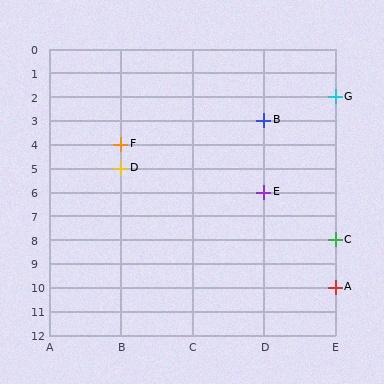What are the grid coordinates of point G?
Point G is at grid coordinates (E, 2).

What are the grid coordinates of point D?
Point D is at grid coordinates (B, 5).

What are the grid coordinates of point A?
Point A is at grid coordinates (E, 10).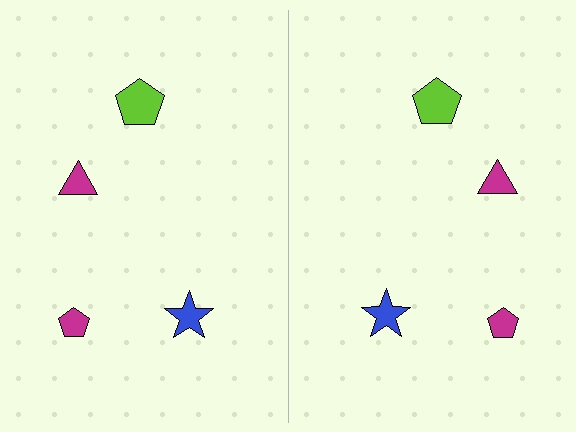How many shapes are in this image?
There are 8 shapes in this image.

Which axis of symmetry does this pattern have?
The pattern has a vertical axis of symmetry running through the center of the image.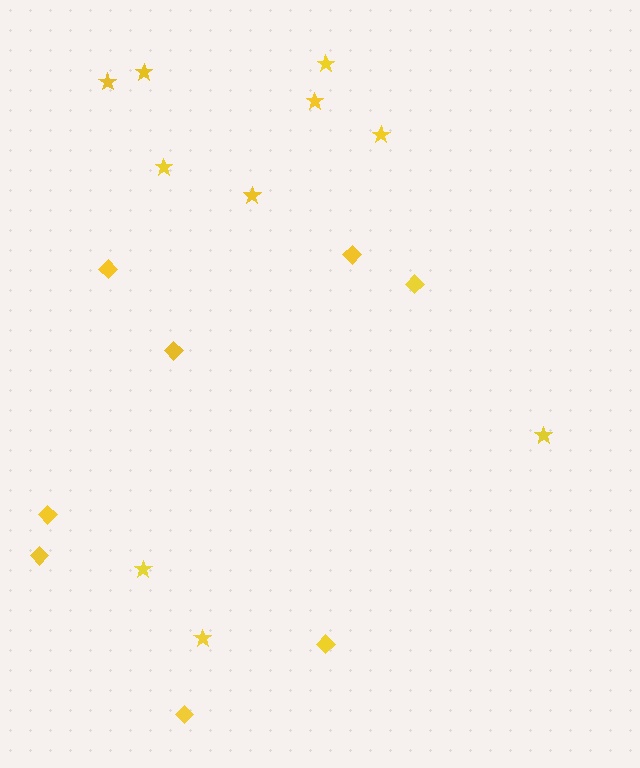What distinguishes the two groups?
There are 2 groups: one group of stars (10) and one group of diamonds (8).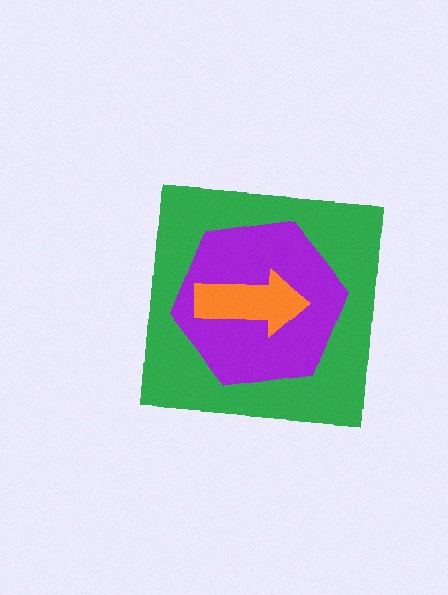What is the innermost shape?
The orange arrow.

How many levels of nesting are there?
3.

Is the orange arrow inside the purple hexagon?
Yes.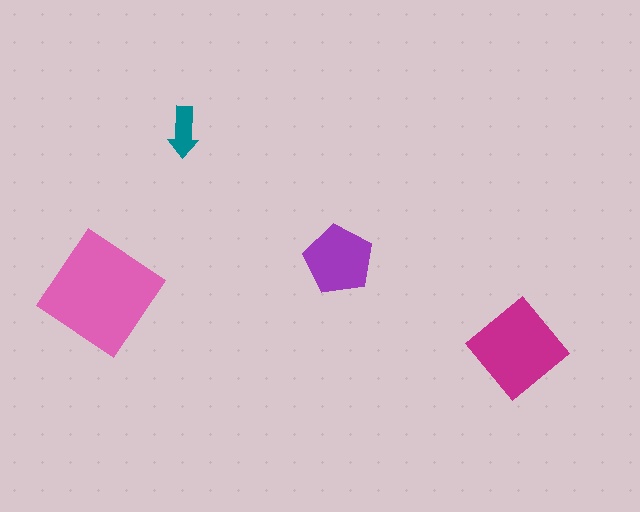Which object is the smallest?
The teal arrow.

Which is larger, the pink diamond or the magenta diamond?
The pink diamond.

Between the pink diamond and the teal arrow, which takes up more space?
The pink diamond.